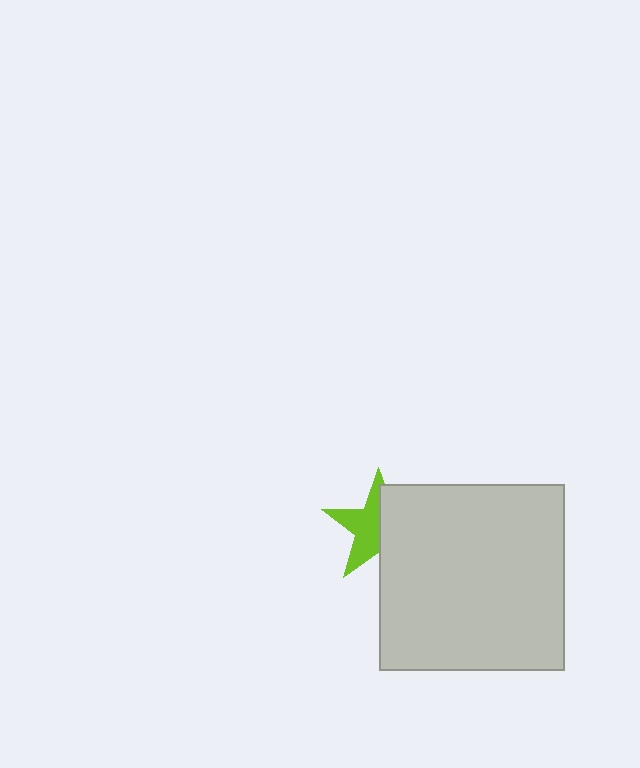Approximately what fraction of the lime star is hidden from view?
Roughly 48% of the lime star is hidden behind the light gray square.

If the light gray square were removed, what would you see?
You would see the complete lime star.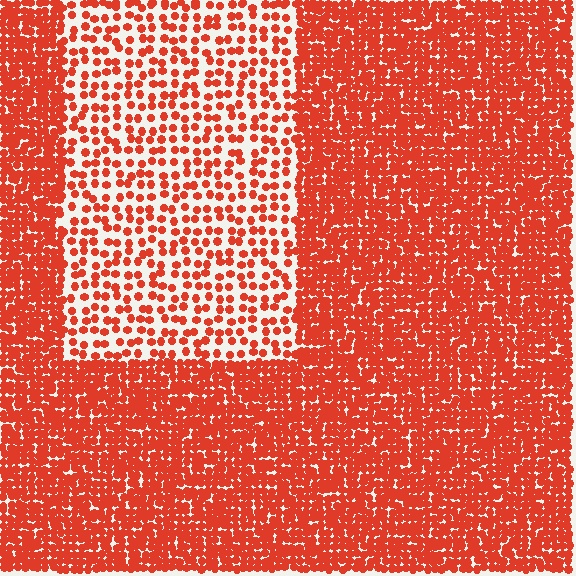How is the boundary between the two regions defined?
The boundary is defined by a change in element density (approximately 2.5x ratio). All elements are the same color, size, and shape.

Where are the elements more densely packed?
The elements are more densely packed outside the rectangle boundary.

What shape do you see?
I see a rectangle.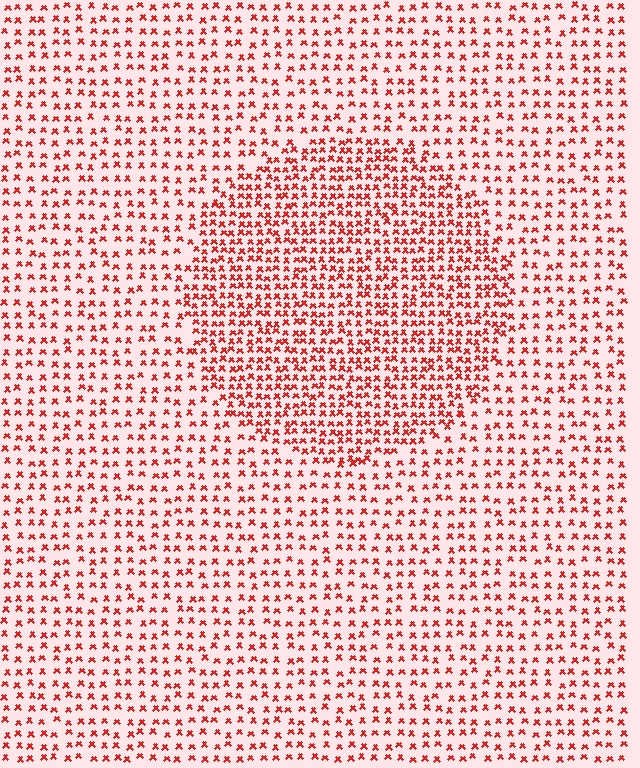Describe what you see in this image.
The image contains small red elements arranged at two different densities. A circle-shaped region is visible where the elements are more densely packed than the surrounding area.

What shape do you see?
I see a circle.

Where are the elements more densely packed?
The elements are more densely packed inside the circle boundary.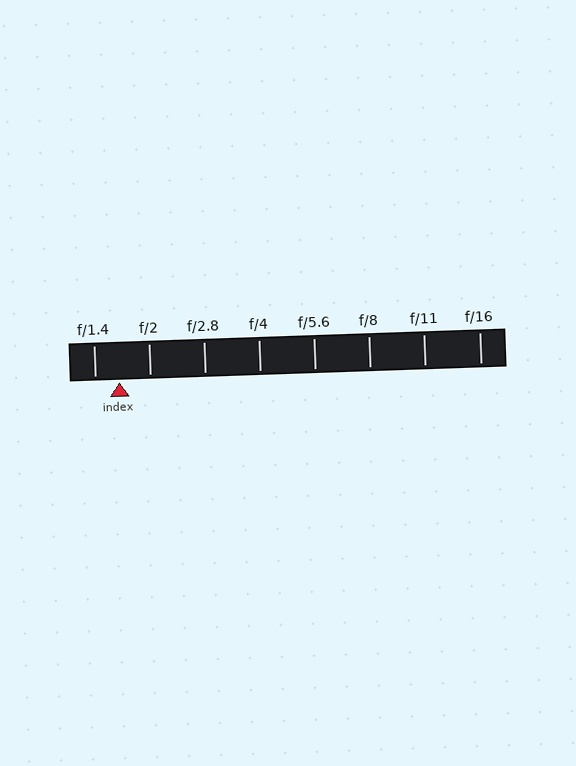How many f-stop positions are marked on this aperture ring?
There are 8 f-stop positions marked.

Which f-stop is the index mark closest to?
The index mark is closest to f/1.4.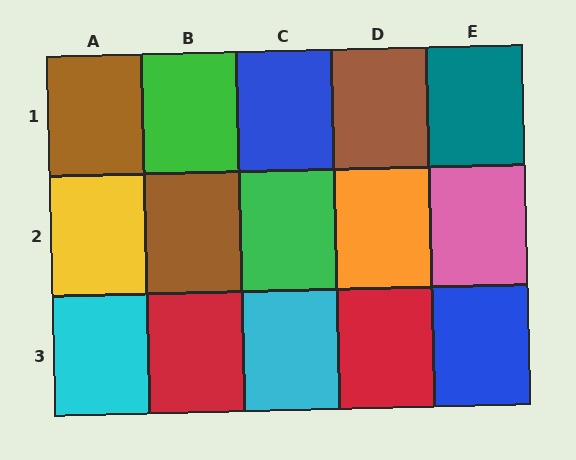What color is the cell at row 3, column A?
Cyan.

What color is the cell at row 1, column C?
Blue.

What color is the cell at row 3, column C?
Cyan.